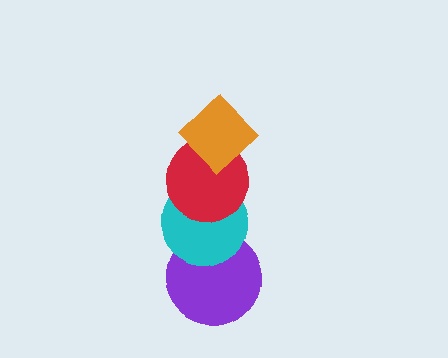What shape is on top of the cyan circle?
The red circle is on top of the cyan circle.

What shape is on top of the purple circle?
The cyan circle is on top of the purple circle.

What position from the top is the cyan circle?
The cyan circle is 3rd from the top.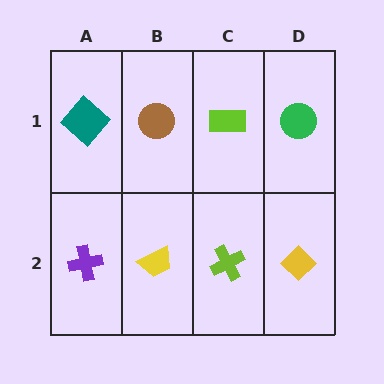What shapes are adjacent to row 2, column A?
A teal diamond (row 1, column A), a yellow trapezoid (row 2, column B).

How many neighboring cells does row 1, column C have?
3.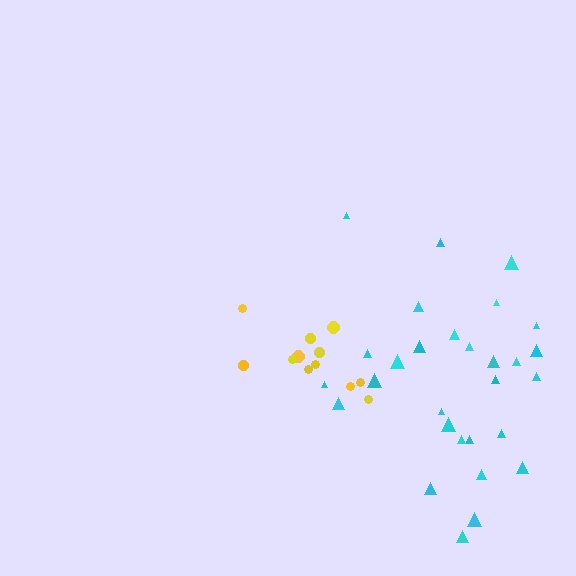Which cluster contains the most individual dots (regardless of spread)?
Cyan (29).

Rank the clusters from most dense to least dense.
yellow, cyan.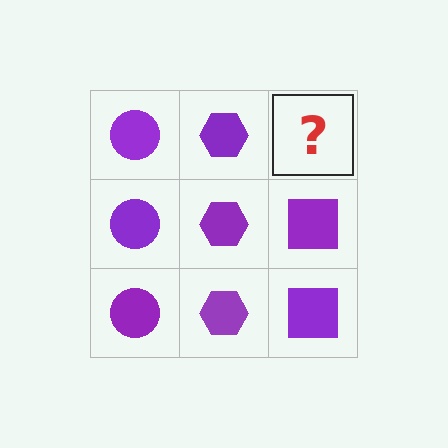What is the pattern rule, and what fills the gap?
The rule is that each column has a consistent shape. The gap should be filled with a purple square.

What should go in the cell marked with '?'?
The missing cell should contain a purple square.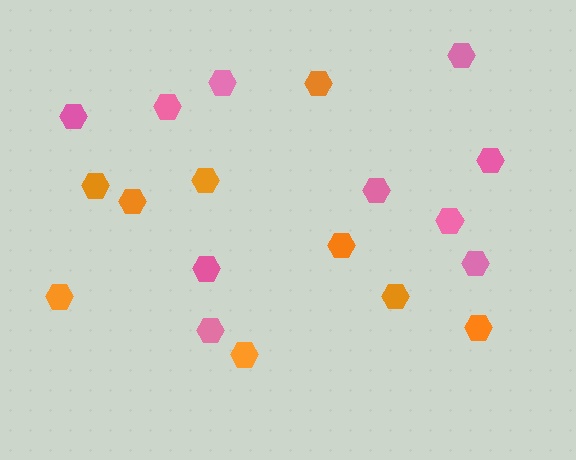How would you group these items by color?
There are 2 groups: one group of orange hexagons (9) and one group of pink hexagons (10).